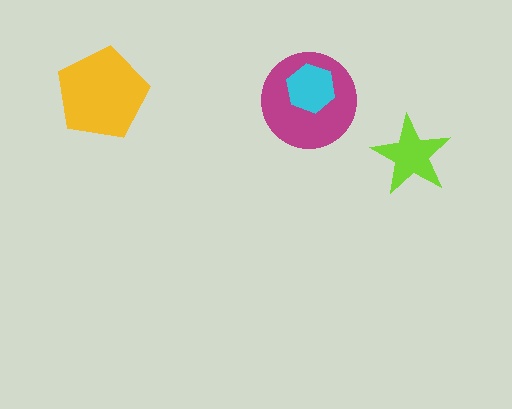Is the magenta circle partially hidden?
Yes, it is partially covered by another shape.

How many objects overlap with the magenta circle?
1 object overlaps with the magenta circle.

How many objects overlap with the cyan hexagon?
1 object overlaps with the cyan hexagon.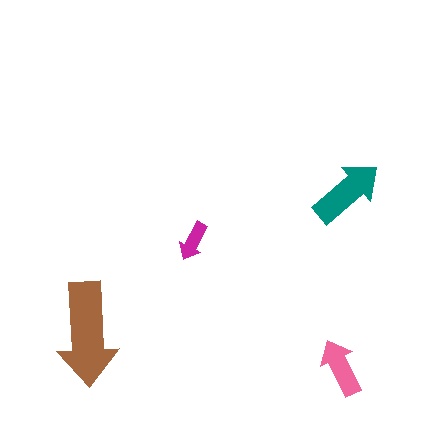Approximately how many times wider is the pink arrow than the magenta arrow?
About 1.5 times wider.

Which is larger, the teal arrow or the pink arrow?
The teal one.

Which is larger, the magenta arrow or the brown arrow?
The brown one.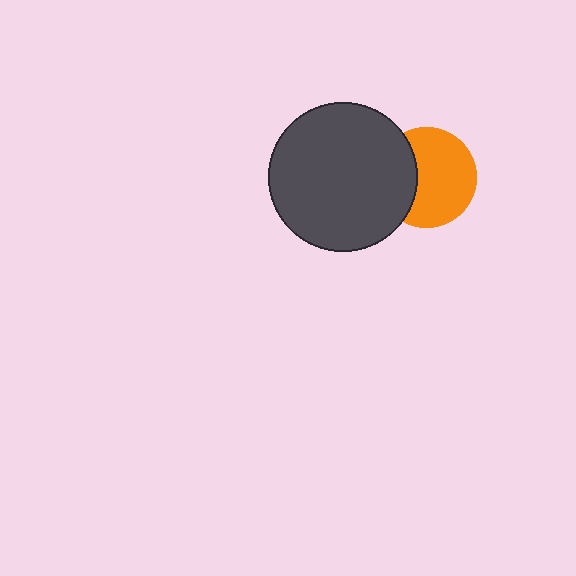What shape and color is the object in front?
The object in front is a dark gray circle.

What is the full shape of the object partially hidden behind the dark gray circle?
The partially hidden object is an orange circle.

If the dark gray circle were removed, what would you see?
You would see the complete orange circle.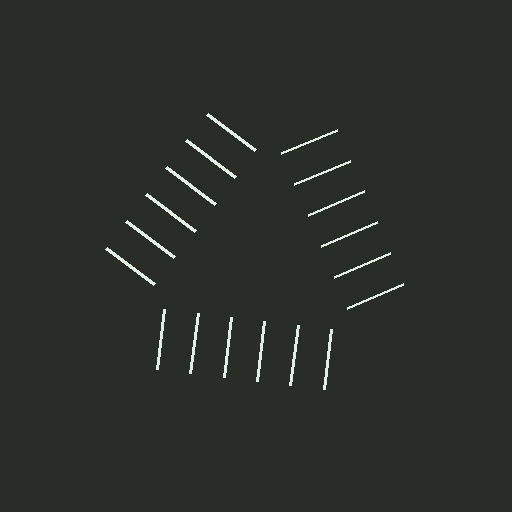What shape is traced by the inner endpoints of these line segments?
An illusory triangle — the line segments terminate on its edges but no continuous stroke is drawn.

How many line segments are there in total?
18 — 6 along each of the 3 edges.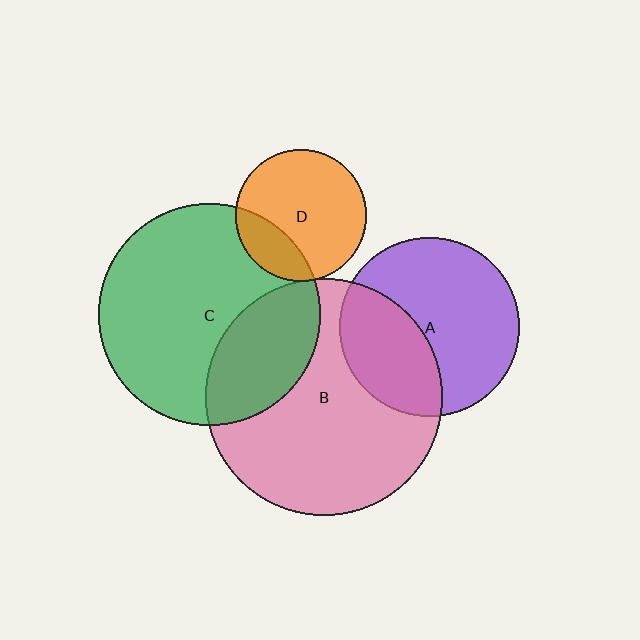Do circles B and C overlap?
Yes.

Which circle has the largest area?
Circle B (pink).